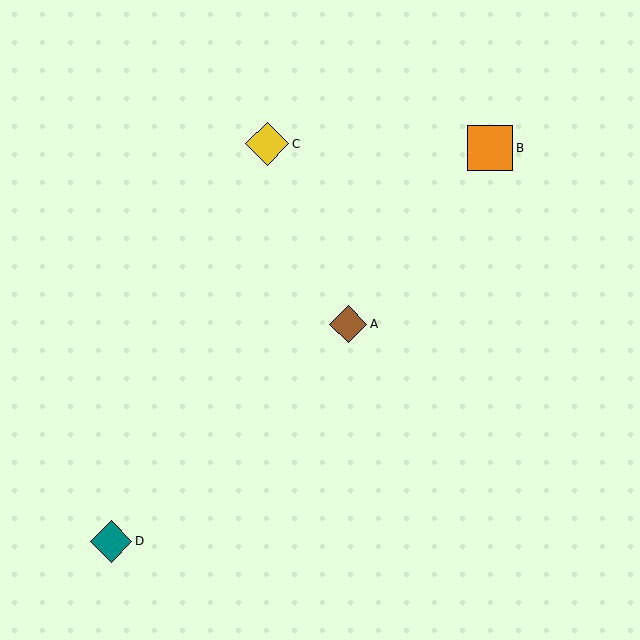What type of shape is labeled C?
Shape C is a yellow diamond.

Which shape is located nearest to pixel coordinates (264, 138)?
The yellow diamond (labeled C) at (267, 144) is nearest to that location.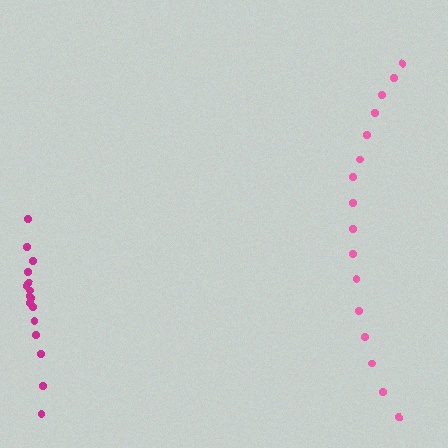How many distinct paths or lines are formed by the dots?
There are 2 distinct paths.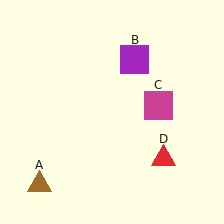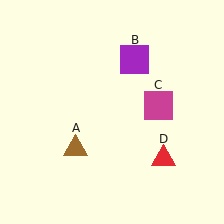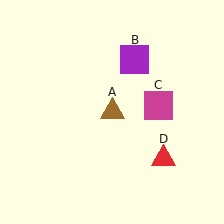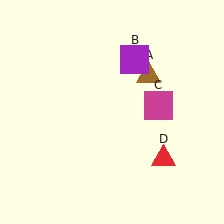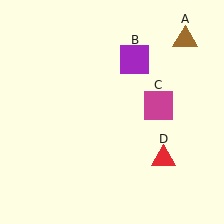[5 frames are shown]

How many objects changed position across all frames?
1 object changed position: brown triangle (object A).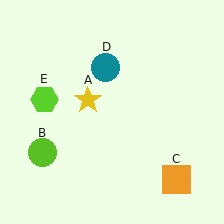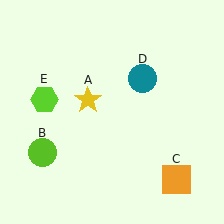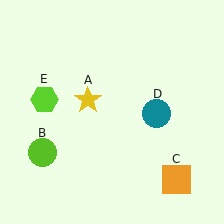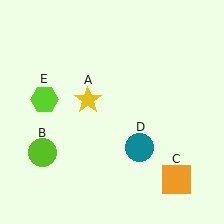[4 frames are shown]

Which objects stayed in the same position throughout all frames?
Yellow star (object A) and lime circle (object B) and orange square (object C) and lime hexagon (object E) remained stationary.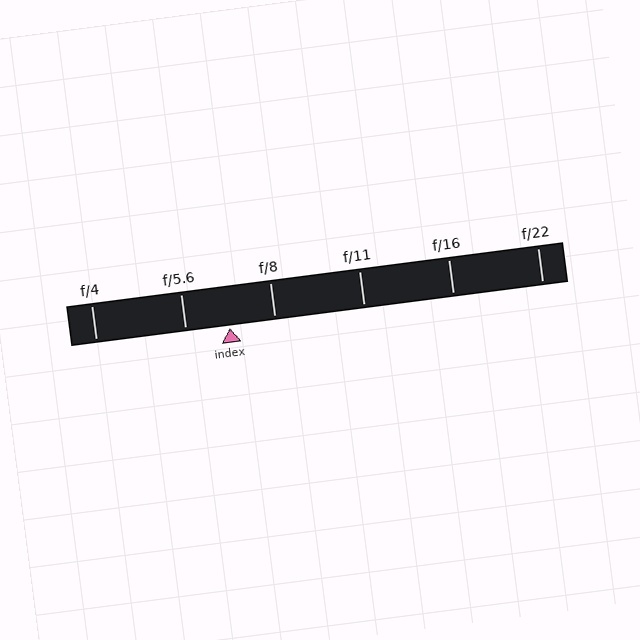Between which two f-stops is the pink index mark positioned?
The index mark is between f/5.6 and f/8.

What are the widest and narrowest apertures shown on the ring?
The widest aperture shown is f/4 and the narrowest is f/22.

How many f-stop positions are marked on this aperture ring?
There are 6 f-stop positions marked.